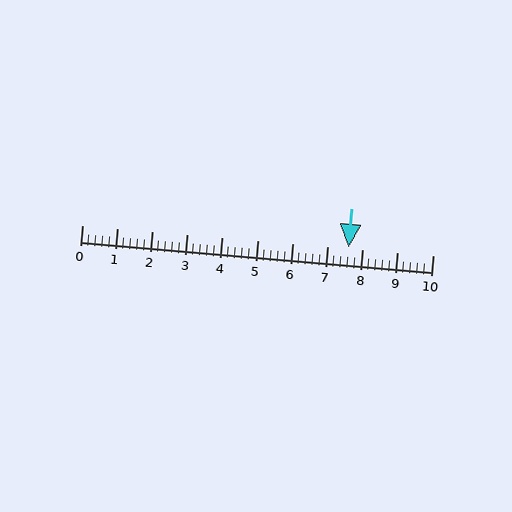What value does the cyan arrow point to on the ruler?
The cyan arrow points to approximately 7.6.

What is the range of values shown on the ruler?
The ruler shows values from 0 to 10.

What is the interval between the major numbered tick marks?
The major tick marks are spaced 1 units apart.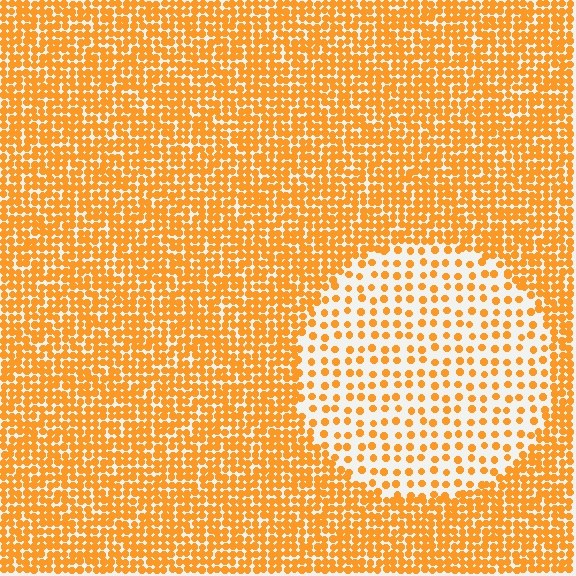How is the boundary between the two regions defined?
The boundary is defined by a change in element density (approximately 2.6x ratio). All elements are the same color, size, and shape.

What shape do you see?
I see a circle.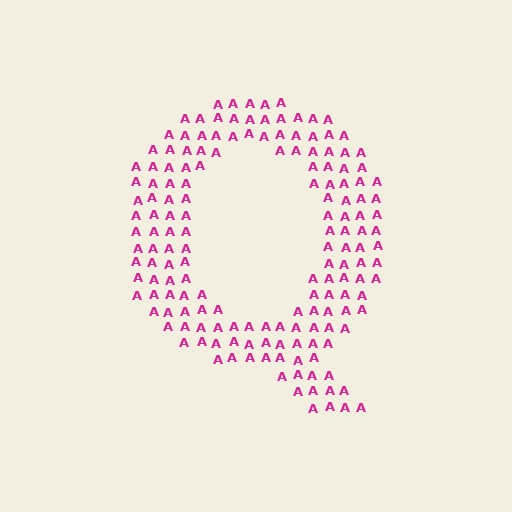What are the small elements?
The small elements are letter A's.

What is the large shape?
The large shape is the letter Q.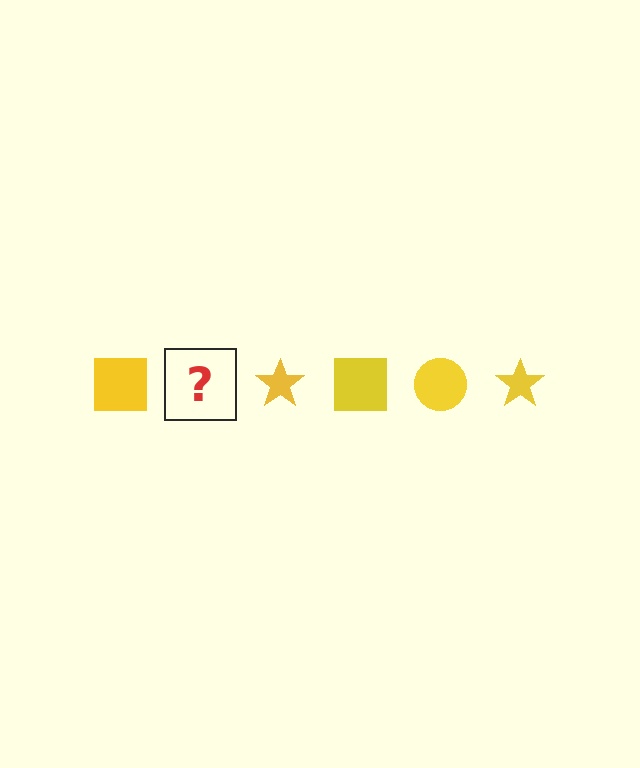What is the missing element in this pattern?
The missing element is a yellow circle.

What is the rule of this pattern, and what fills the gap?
The rule is that the pattern cycles through square, circle, star shapes in yellow. The gap should be filled with a yellow circle.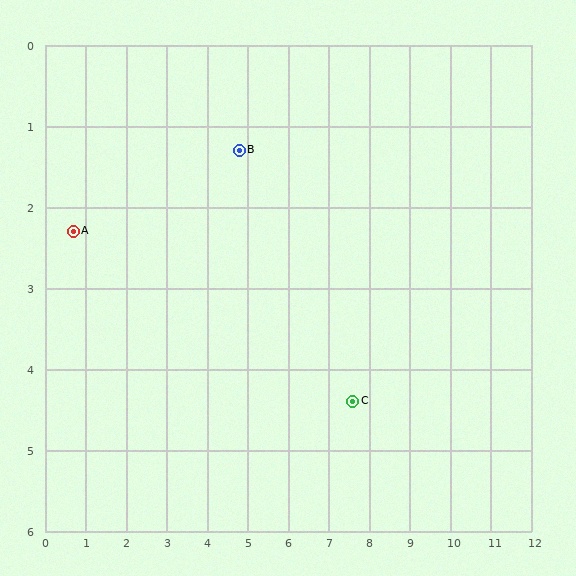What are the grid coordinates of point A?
Point A is at approximately (0.7, 2.3).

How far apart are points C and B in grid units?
Points C and B are about 4.2 grid units apart.